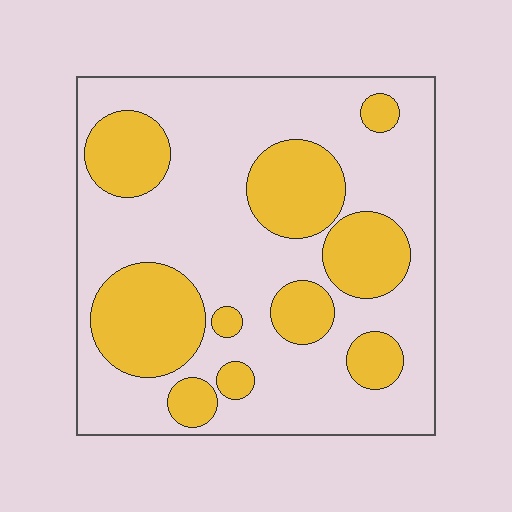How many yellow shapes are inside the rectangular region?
10.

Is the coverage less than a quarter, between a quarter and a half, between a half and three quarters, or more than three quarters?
Between a quarter and a half.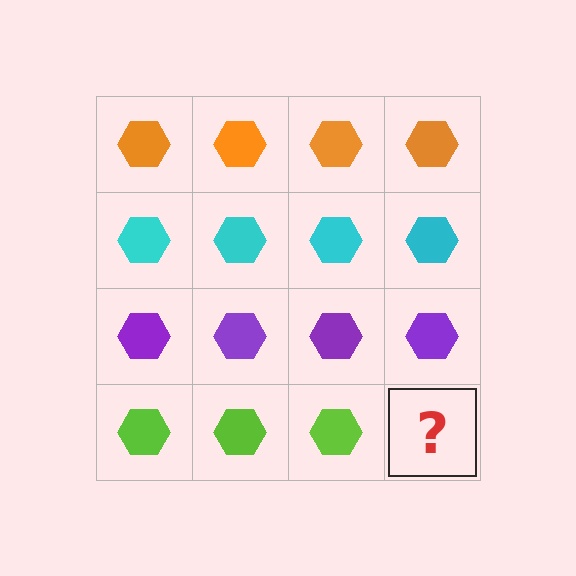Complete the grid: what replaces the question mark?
The question mark should be replaced with a lime hexagon.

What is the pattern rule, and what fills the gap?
The rule is that each row has a consistent color. The gap should be filled with a lime hexagon.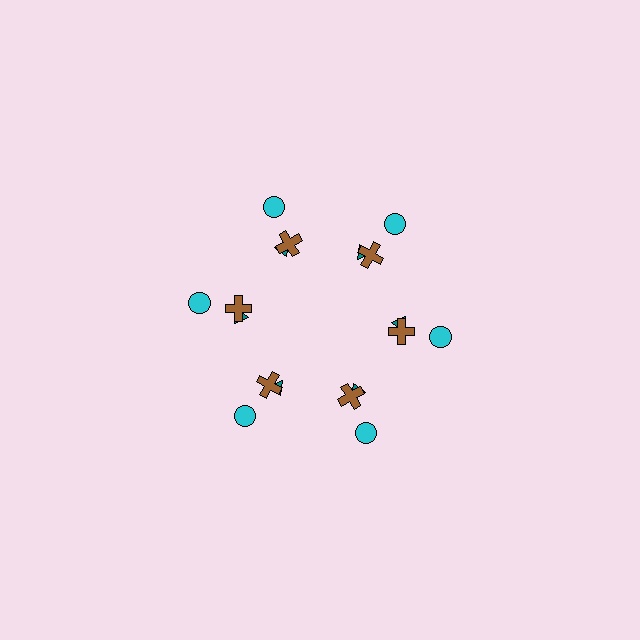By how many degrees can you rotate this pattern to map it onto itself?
The pattern maps onto itself every 60 degrees of rotation.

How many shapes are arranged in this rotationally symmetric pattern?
There are 18 shapes, arranged in 6 groups of 3.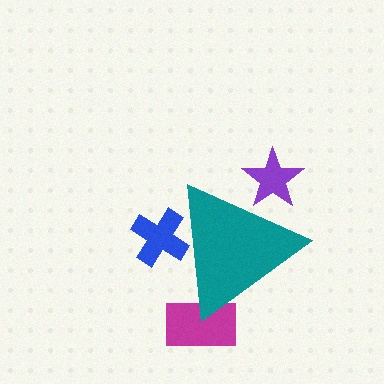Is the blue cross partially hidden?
Yes, the blue cross is partially hidden behind the teal triangle.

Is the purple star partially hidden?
Yes, the purple star is partially hidden behind the teal triangle.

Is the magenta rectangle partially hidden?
Yes, the magenta rectangle is partially hidden behind the teal triangle.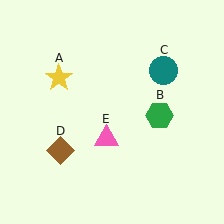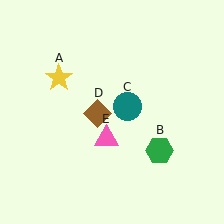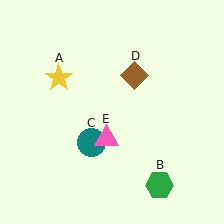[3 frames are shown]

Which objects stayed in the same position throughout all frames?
Yellow star (object A) and pink triangle (object E) remained stationary.